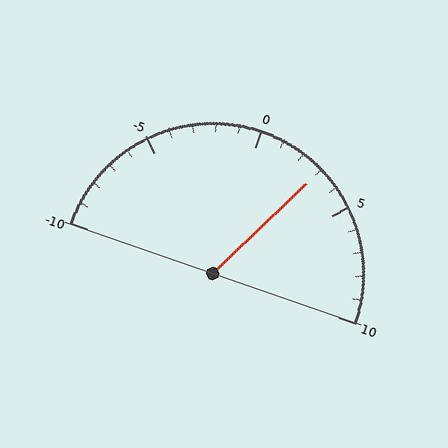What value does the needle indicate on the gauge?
The needle indicates approximately 3.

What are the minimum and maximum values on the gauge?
The gauge ranges from -10 to 10.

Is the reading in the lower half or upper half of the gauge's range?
The reading is in the upper half of the range (-10 to 10).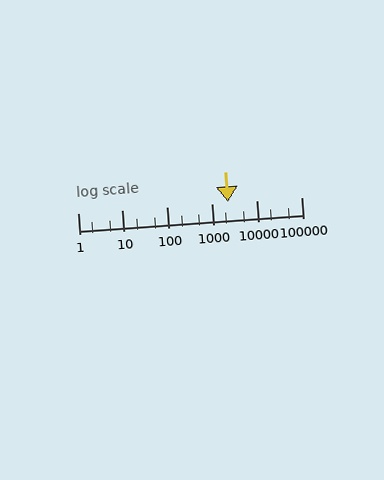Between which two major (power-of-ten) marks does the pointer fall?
The pointer is between 1000 and 10000.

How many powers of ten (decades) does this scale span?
The scale spans 5 decades, from 1 to 100000.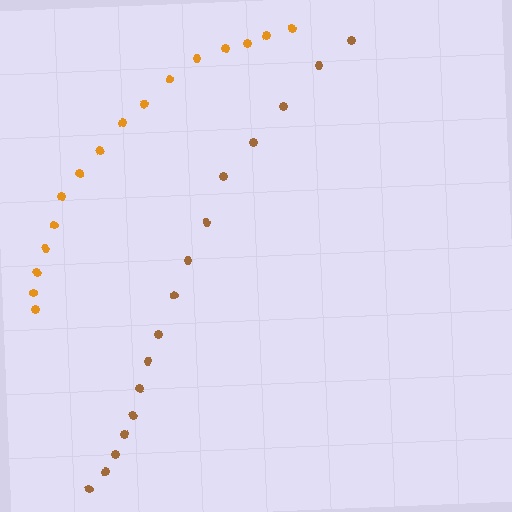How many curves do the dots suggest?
There are 2 distinct paths.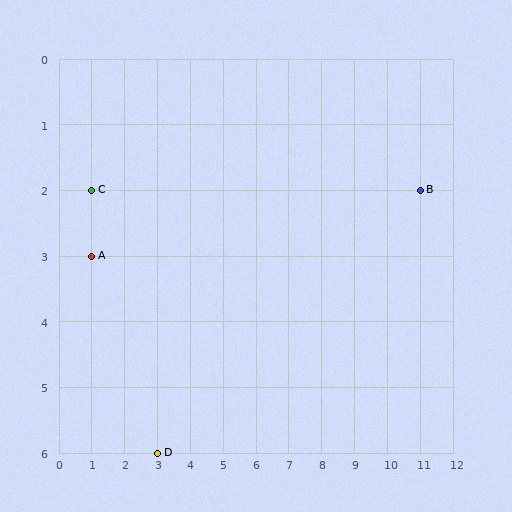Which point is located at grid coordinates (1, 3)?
Point A is at (1, 3).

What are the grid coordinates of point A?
Point A is at grid coordinates (1, 3).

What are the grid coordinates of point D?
Point D is at grid coordinates (3, 6).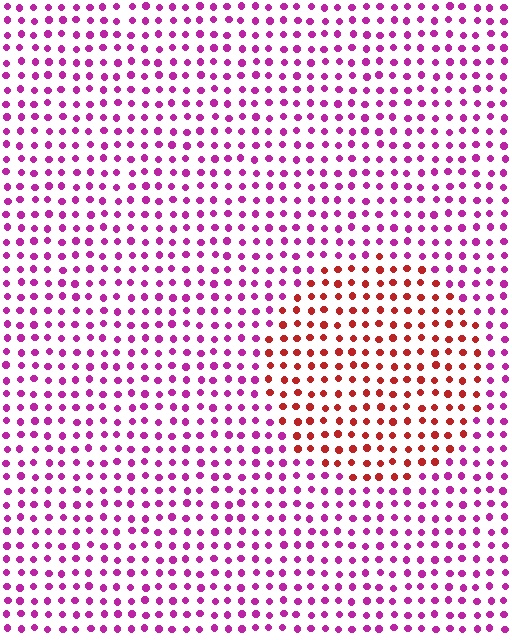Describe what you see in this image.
The image is filled with small magenta elements in a uniform arrangement. A circle-shaped region is visible where the elements are tinted to a slightly different hue, forming a subtle color boundary.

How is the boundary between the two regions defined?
The boundary is defined purely by a slight shift in hue (about 50 degrees). Spacing, size, and orientation are identical on both sides.